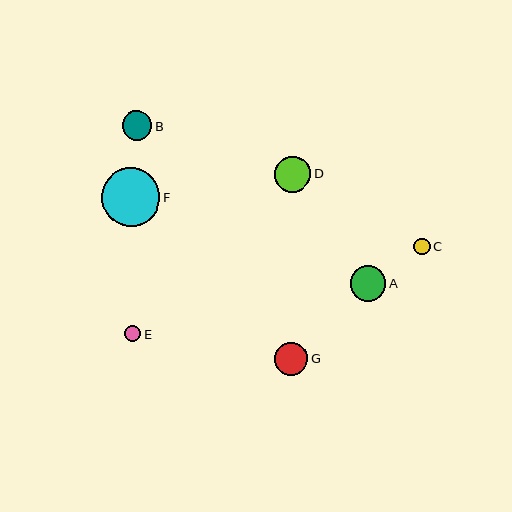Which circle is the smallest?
Circle E is the smallest with a size of approximately 16 pixels.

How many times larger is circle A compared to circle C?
Circle A is approximately 2.2 times the size of circle C.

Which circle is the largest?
Circle F is the largest with a size of approximately 58 pixels.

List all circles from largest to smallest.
From largest to smallest: F, D, A, G, B, C, E.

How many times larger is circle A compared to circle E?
Circle A is approximately 2.2 times the size of circle E.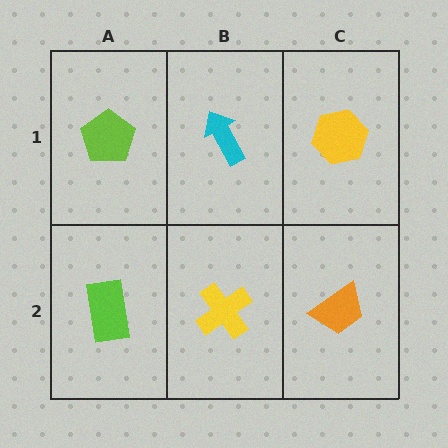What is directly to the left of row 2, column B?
A lime rectangle.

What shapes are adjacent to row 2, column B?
A cyan arrow (row 1, column B), a lime rectangle (row 2, column A), an orange trapezoid (row 2, column C).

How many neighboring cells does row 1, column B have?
3.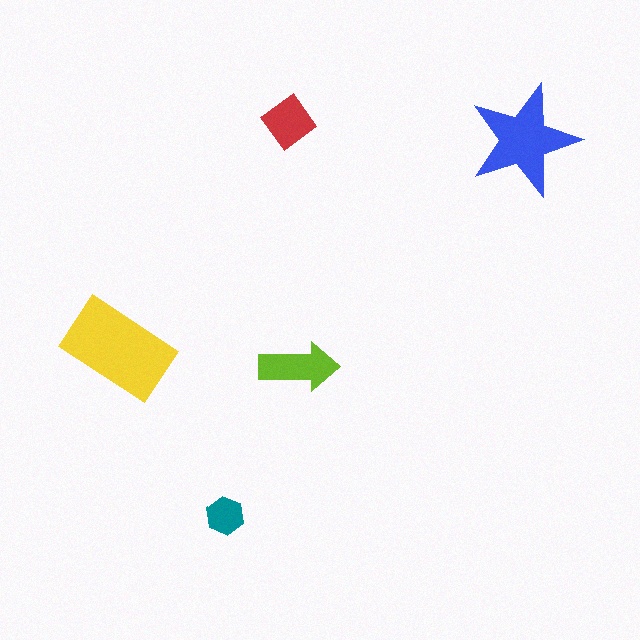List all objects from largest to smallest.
The yellow rectangle, the blue star, the lime arrow, the red diamond, the teal hexagon.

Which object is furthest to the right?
The blue star is rightmost.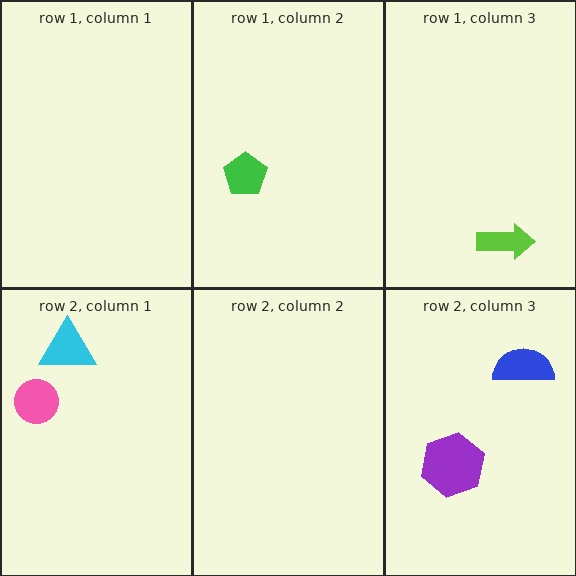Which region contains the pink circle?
The row 2, column 1 region.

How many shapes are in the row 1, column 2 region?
1.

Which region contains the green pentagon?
The row 1, column 2 region.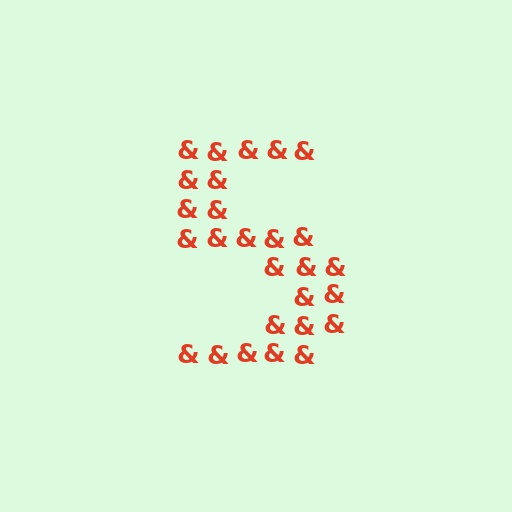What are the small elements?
The small elements are ampersands.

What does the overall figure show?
The overall figure shows the digit 5.